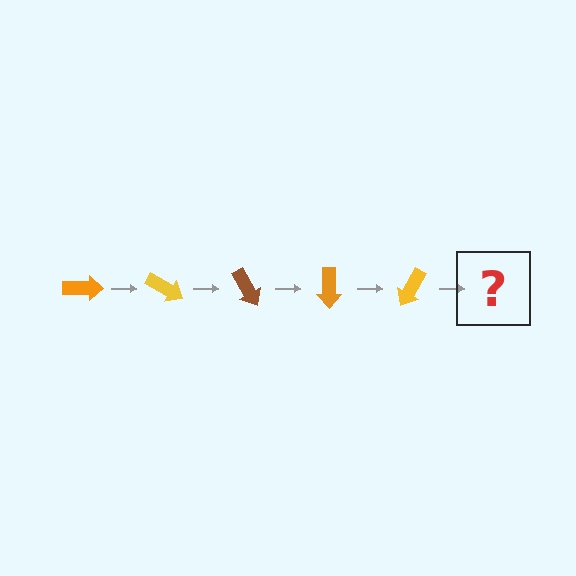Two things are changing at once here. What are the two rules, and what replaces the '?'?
The two rules are that it rotates 30 degrees each step and the color cycles through orange, yellow, and brown. The '?' should be a brown arrow, rotated 150 degrees from the start.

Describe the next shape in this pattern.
It should be a brown arrow, rotated 150 degrees from the start.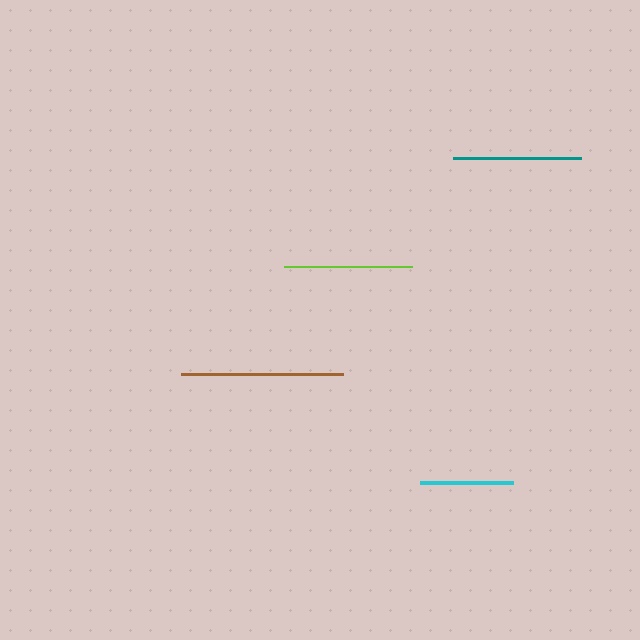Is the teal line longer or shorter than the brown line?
The brown line is longer than the teal line.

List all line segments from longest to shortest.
From longest to shortest: brown, teal, lime, cyan.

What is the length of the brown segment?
The brown segment is approximately 161 pixels long.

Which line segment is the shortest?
The cyan line is the shortest at approximately 93 pixels.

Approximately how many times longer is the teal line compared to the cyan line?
The teal line is approximately 1.4 times the length of the cyan line.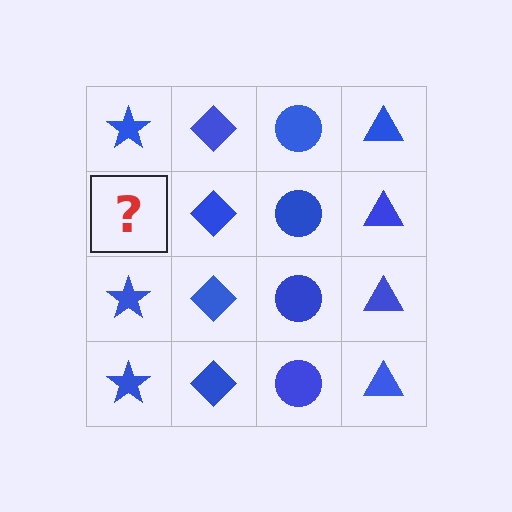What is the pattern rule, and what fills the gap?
The rule is that each column has a consistent shape. The gap should be filled with a blue star.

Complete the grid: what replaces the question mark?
The question mark should be replaced with a blue star.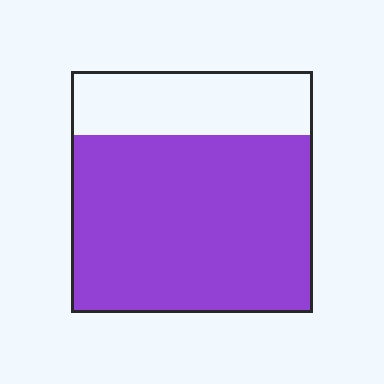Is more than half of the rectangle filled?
Yes.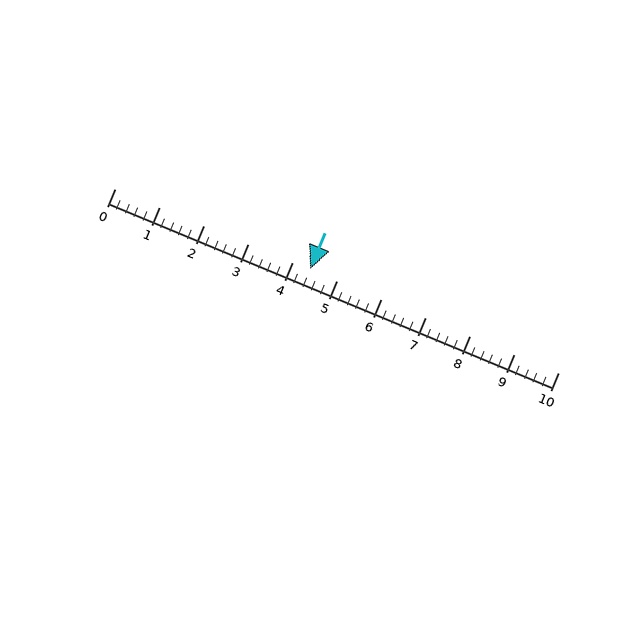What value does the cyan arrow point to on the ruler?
The cyan arrow points to approximately 4.4.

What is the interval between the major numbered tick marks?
The major tick marks are spaced 1 units apart.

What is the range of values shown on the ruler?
The ruler shows values from 0 to 10.